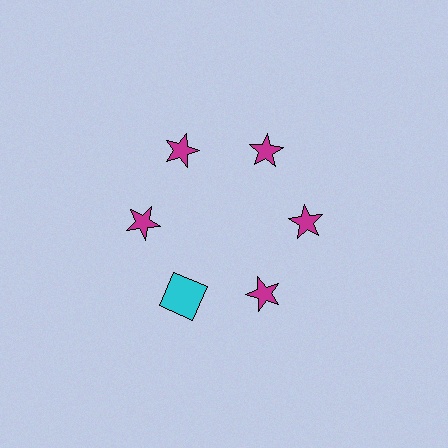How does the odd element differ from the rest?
It differs in both color (cyan instead of magenta) and shape (square instead of star).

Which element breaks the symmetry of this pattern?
The cyan square at roughly the 7 o'clock position breaks the symmetry. All other shapes are magenta stars.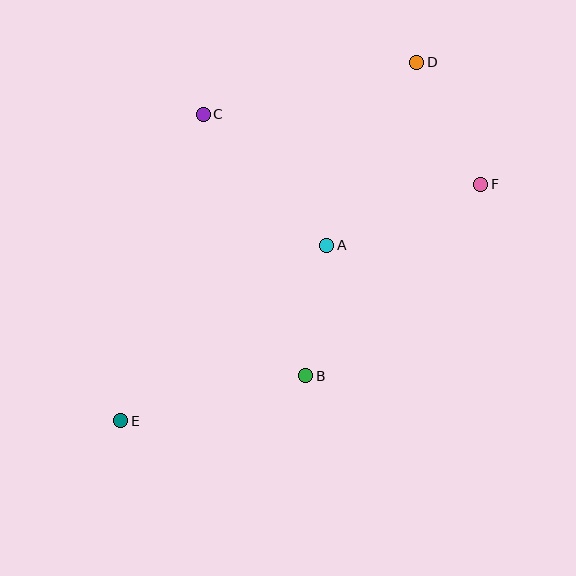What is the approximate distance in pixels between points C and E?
The distance between C and E is approximately 318 pixels.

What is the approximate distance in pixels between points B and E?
The distance between B and E is approximately 190 pixels.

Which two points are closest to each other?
Points A and B are closest to each other.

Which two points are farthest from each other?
Points D and E are farthest from each other.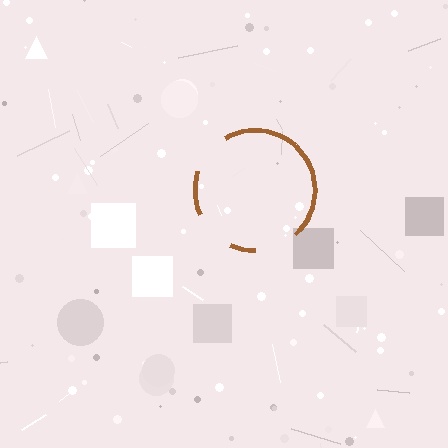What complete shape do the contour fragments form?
The contour fragments form a circle.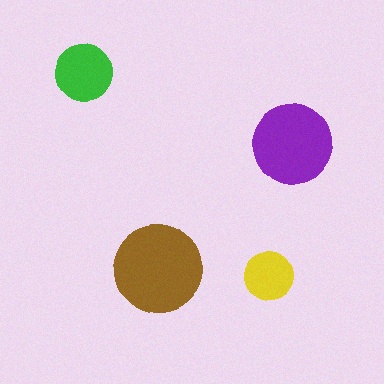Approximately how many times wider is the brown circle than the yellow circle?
About 2 times wider.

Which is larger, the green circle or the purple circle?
The purple one.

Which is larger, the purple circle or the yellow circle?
The purple one.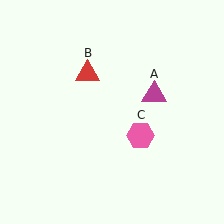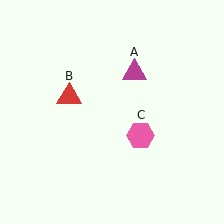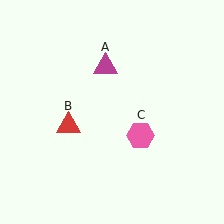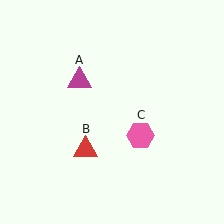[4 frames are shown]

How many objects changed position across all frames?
2 objects changed position: magenta triangle (object A), red triangle (object B).